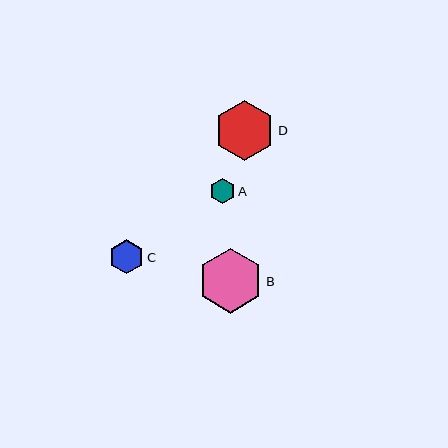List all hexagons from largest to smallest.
From largest to smallest: B, D, C, A.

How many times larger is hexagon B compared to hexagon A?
Hexagon B is approximately 2.6 times the size of hexagon A.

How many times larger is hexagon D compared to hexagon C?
Hexagon D is approximately 1.8 times the size of hexagon C.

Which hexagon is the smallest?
Hexagon A is the smallest with a size of approximately 25 pixels.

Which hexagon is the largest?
Hexagon B is the largest with a size of approximately 65 pixels.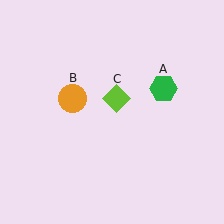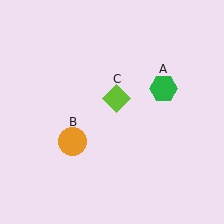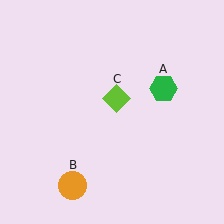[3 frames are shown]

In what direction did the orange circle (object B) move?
The orange circle (object B) moved down.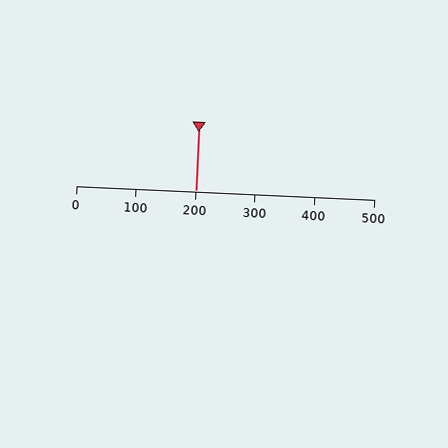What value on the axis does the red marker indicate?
The marker indicates approximately 200.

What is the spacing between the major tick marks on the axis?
The major ticks are spaced 100 apart.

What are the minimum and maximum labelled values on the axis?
The axis runs from 0 to 500.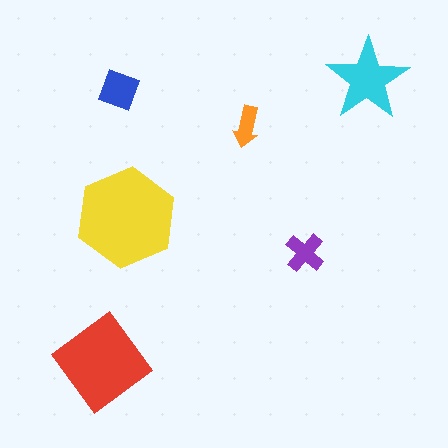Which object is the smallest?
The orange arrow.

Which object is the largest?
The yellow hexagon.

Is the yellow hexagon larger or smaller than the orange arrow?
Larger.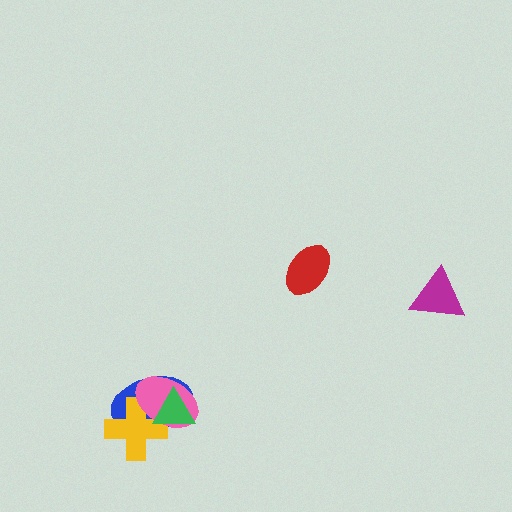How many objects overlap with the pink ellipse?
3 objects overlap with the pink ellipse.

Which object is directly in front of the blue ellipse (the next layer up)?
The yellow cross is directly in front of the blue ellipse.